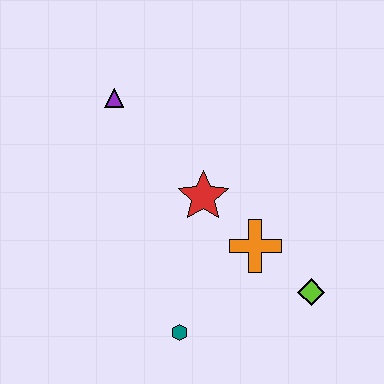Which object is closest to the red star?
The orange cross is closest to the red star.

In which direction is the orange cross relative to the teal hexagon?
The orange cross is above the teal hexagon.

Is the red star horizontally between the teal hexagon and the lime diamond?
Yes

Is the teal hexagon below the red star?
Yes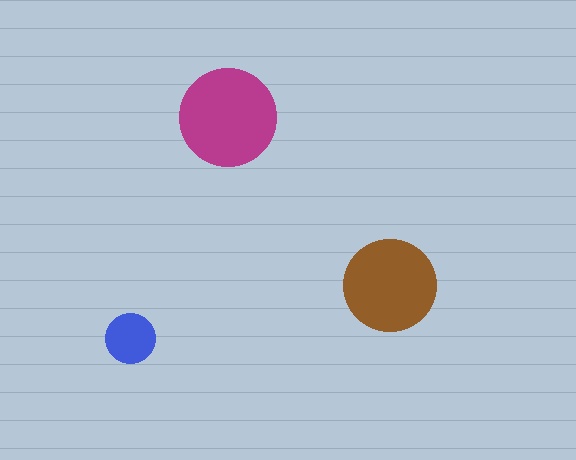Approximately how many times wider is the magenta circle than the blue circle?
About 2 times wider.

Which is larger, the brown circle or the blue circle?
The brown one.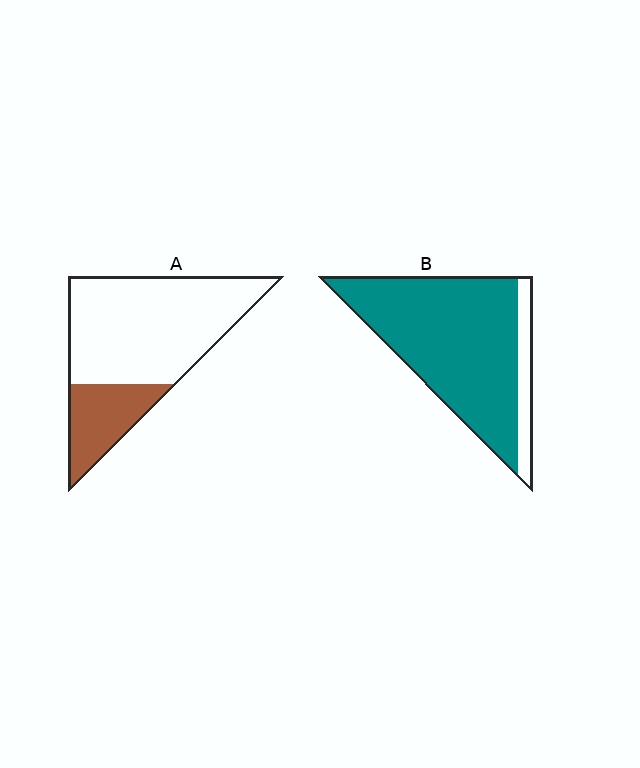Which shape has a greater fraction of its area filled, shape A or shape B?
Shape B.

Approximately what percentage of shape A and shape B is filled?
A is approximately 25% and B is approximately 85%.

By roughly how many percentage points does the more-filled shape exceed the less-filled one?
By roughly 60 percentage points (B over A).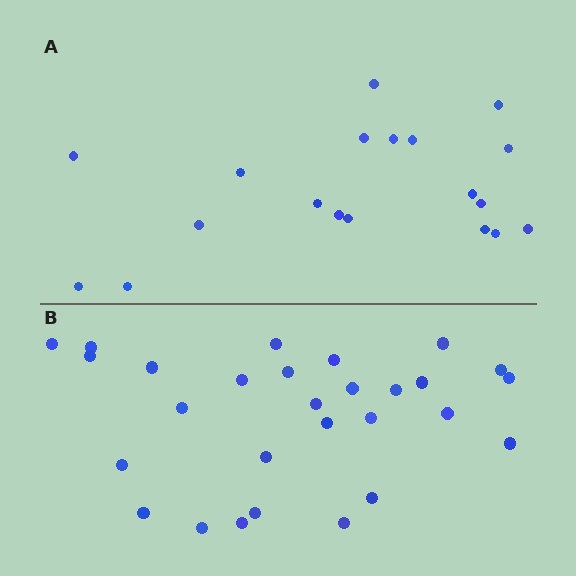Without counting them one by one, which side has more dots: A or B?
Region B (the bottom region) has more dots.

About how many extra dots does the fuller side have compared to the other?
Region B has roughly 8 or so more dots than region A.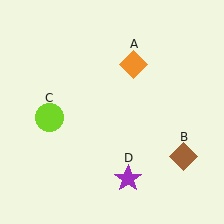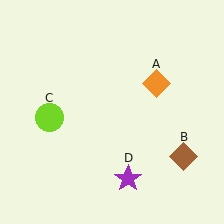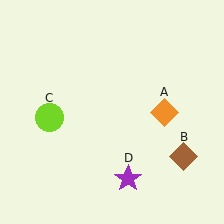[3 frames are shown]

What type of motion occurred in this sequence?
The orange diamond (object A) rotated clockwise around the center of the scene.